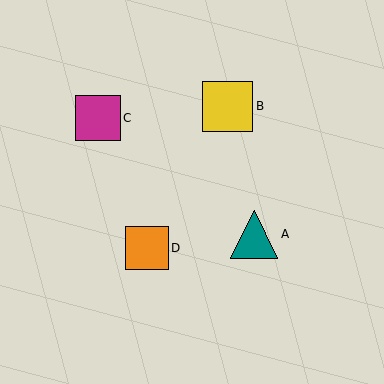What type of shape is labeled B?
Shape B is a yellow square.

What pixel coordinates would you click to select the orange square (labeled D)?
Click at (147, 248) to select the orange square D.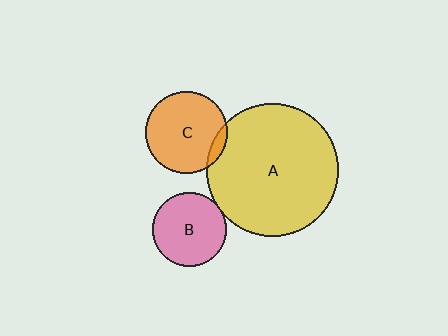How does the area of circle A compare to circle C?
Approximately 2.6 times.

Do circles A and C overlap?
Yes.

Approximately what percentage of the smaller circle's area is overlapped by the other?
Approximately 10%.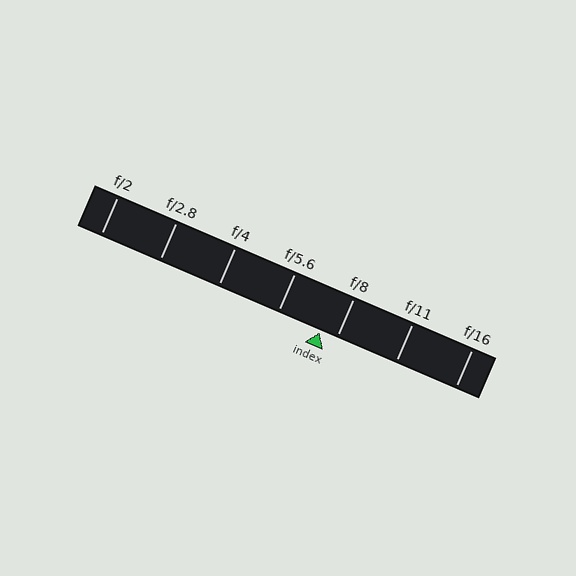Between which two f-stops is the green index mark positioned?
The index mark is between f/5.6 and f/8.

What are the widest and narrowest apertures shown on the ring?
The widest aperture shown is f/2 and the narrowest is f/16.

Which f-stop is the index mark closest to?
The index mark is closest to f/8.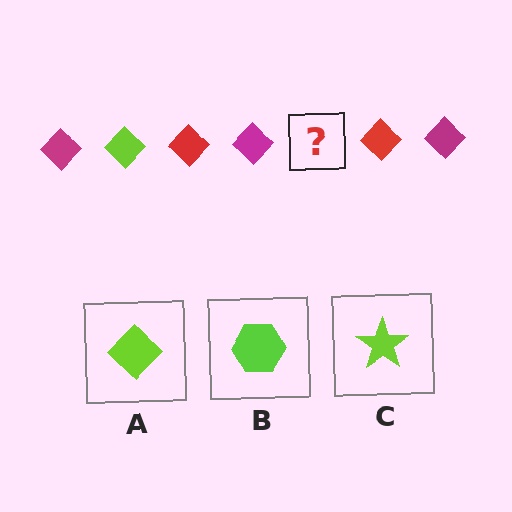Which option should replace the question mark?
Option A.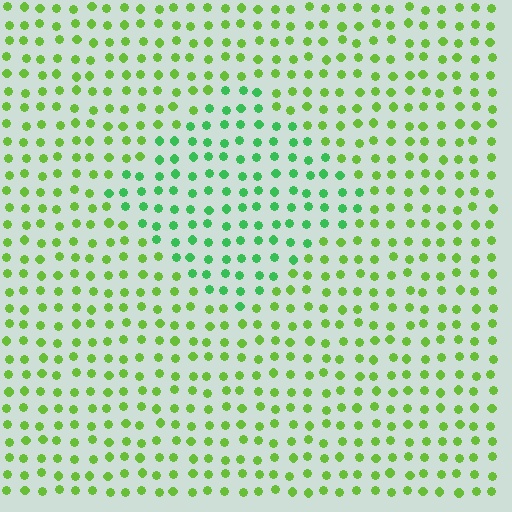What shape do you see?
I see a diamond.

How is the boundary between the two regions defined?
The boundary is defined purely by a slight shift in hue (about 35 degrees). Spacing, size, and orientation are identical on both sides.